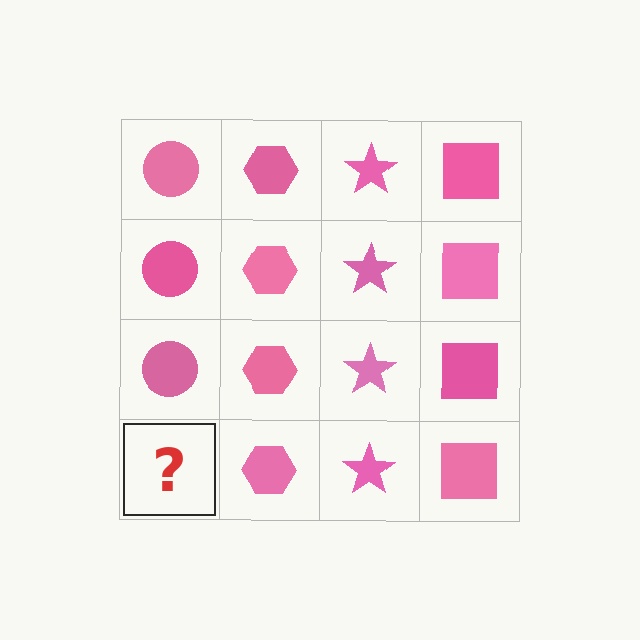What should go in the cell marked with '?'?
The missing cell should contain a pink circle.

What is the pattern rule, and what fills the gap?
The rule is that each column has a consistent shape. The gap should be filled with a pink circle.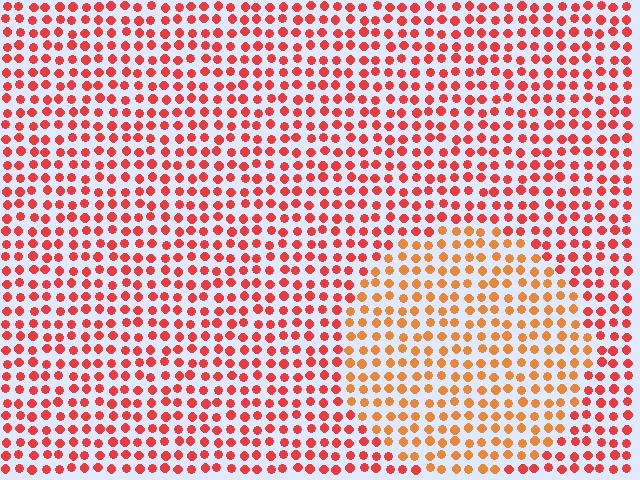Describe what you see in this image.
The image is filled with small red elements in a uniform arrangement. A circle-shaped region is visible where the elements are tinted to a slightly different hue, forming a subtle color boundary.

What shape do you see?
I see a circle.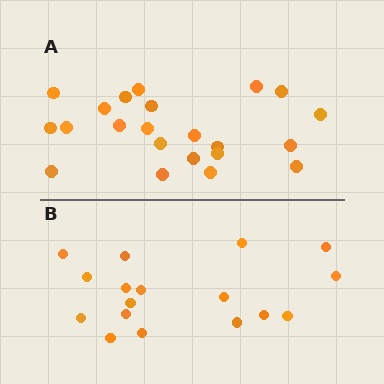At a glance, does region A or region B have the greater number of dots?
Region A (the top region) has more dots.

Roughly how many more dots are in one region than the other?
Region A has about 5 more dots than region B.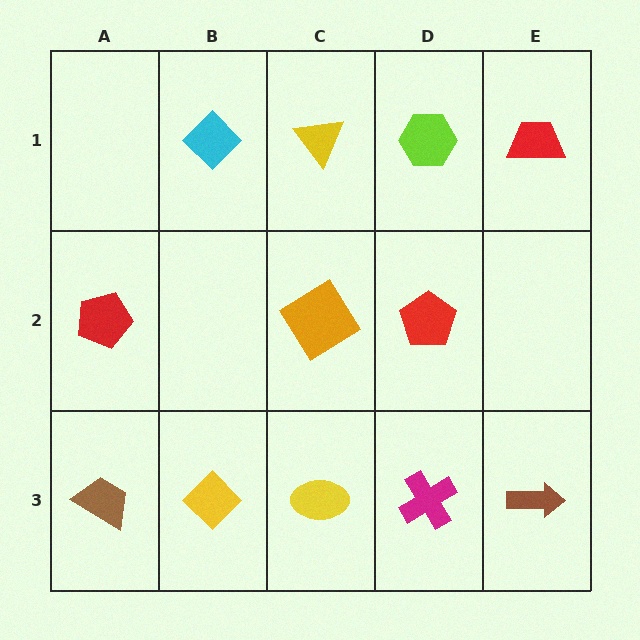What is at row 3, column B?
A yellow diamond.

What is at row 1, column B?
A cyan diamond.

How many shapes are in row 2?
3 shapes.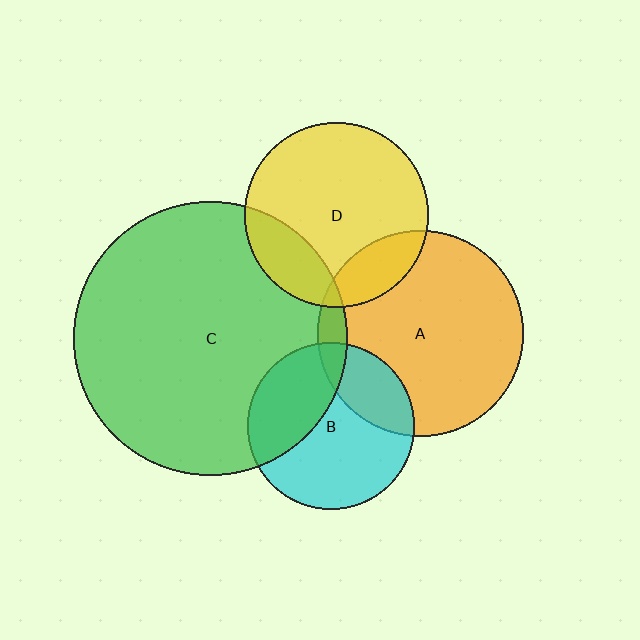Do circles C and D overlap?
Yes.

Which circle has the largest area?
Circle C (green).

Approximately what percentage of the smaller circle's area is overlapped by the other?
Approximately 20%.